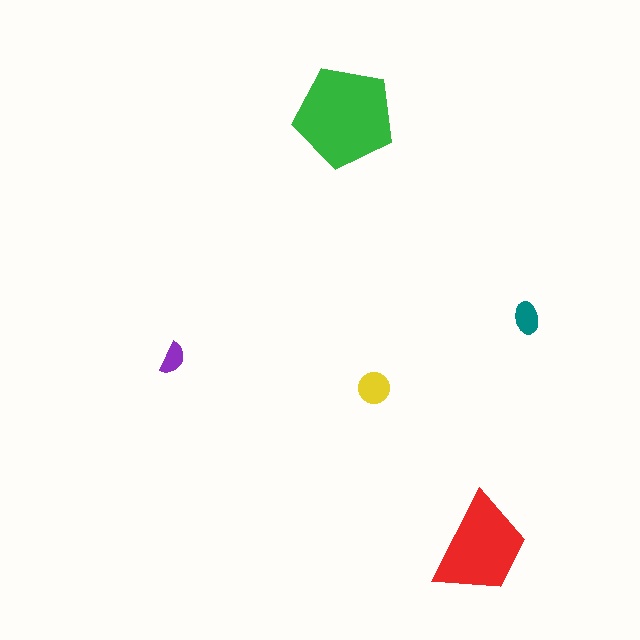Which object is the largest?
The green pentagon.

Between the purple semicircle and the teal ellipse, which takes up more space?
The teal ellipse.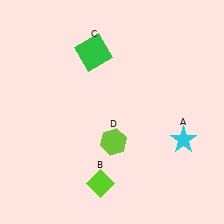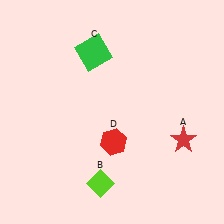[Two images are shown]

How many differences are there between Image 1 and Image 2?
There are 2 differences between the two images.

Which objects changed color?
A changed from cyan to red. D changed from lime to red.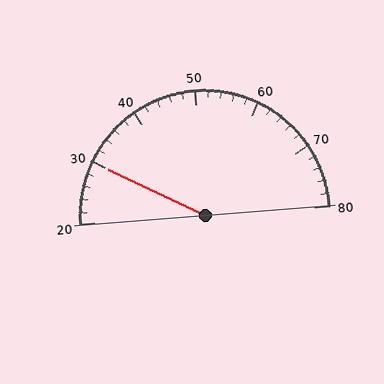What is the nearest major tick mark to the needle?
The nearest major tick mark is 30.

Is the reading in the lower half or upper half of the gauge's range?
The reading is in the lower half of the range (20 to 80).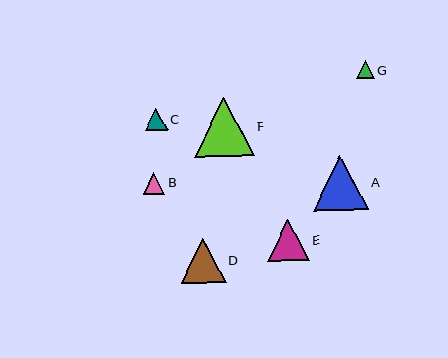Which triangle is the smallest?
Triangle G is the smallest with a size of approximately 18 pixels.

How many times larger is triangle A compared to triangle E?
Triangle A is approximately 1.3 times the size of triangle E.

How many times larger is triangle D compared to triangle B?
Triangle D is approximately 2.1 times the size of triangle B.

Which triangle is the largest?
Triangle F is the largest with a size of approximately 59 pixels.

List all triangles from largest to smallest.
From largest to smallest: F, A, D, E, C, B, G.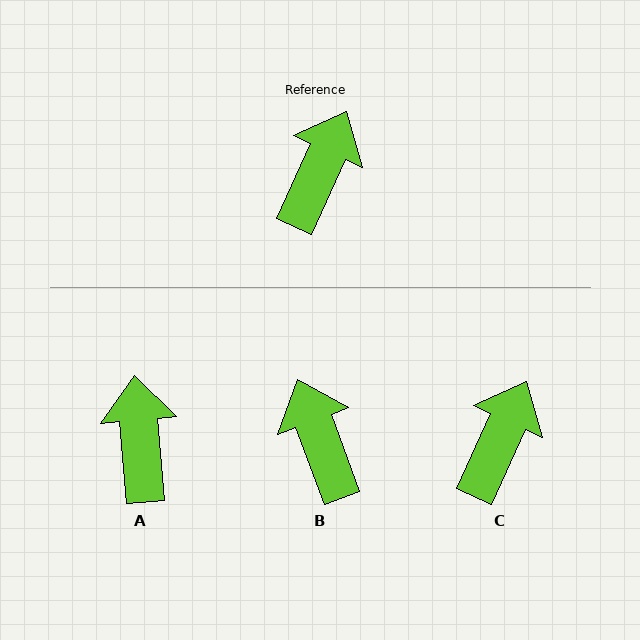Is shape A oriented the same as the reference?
No, it is off by about 29 degrees.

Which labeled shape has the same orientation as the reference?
C.